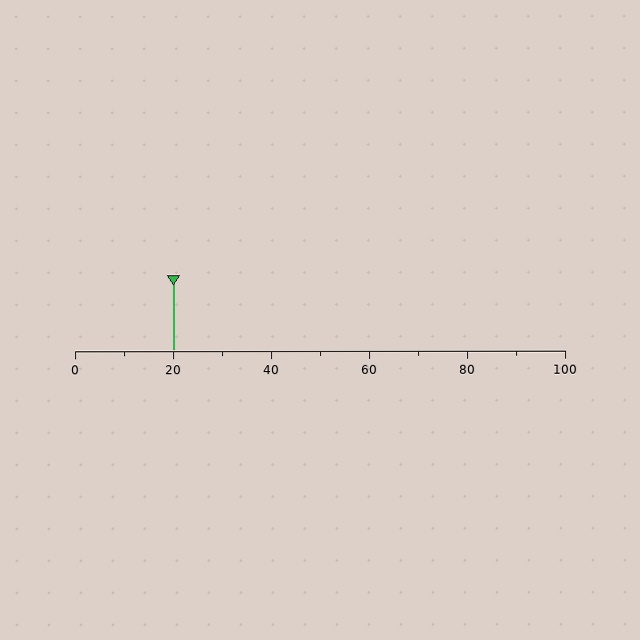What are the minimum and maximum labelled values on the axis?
The axis runs from 0 to 100.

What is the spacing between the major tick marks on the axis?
The major ticks are spaced 20 apart.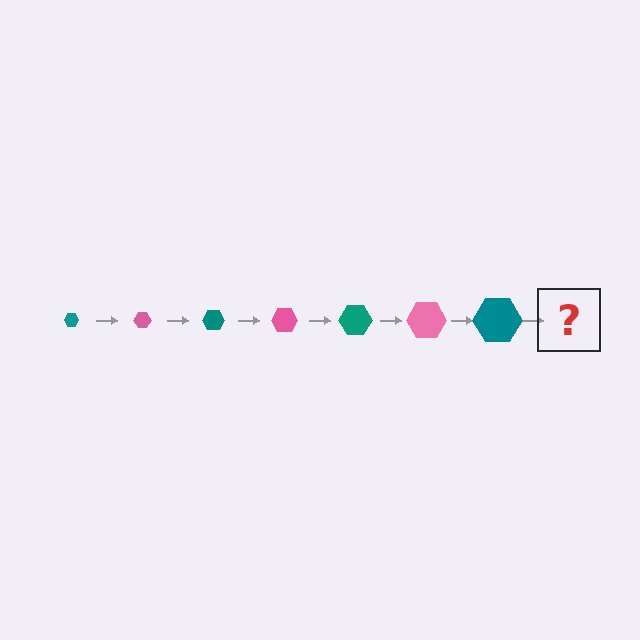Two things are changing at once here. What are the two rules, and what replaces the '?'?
The two rules are that the hexagon grows larger each step and the color cycles through teal and pink. The '?' should be a pink hexagon, larger than the previous one.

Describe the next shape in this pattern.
It should be a pink hexagon, larger than the previous one.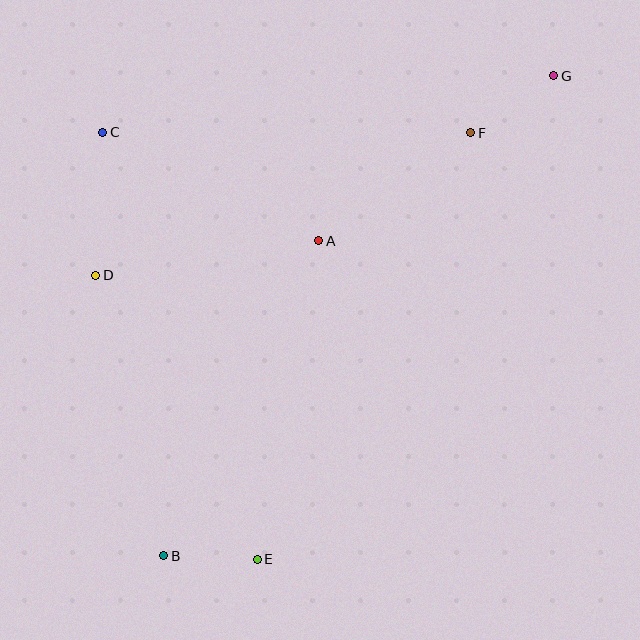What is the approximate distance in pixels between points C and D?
The distance between C and D is approximately 143 pixels.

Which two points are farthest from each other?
Points B and G are farthest from each other.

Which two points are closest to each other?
Points B and E are closest to each other.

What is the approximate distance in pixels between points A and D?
The distance between A and D is approximately 226 pixels.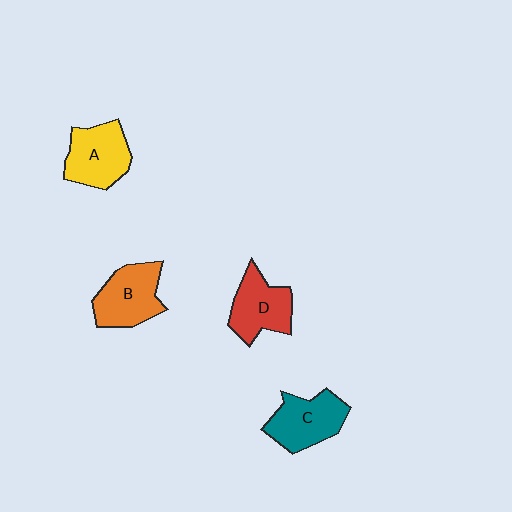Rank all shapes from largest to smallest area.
From largest to smallest: B (orange), A (yellow), C (teal), D (red).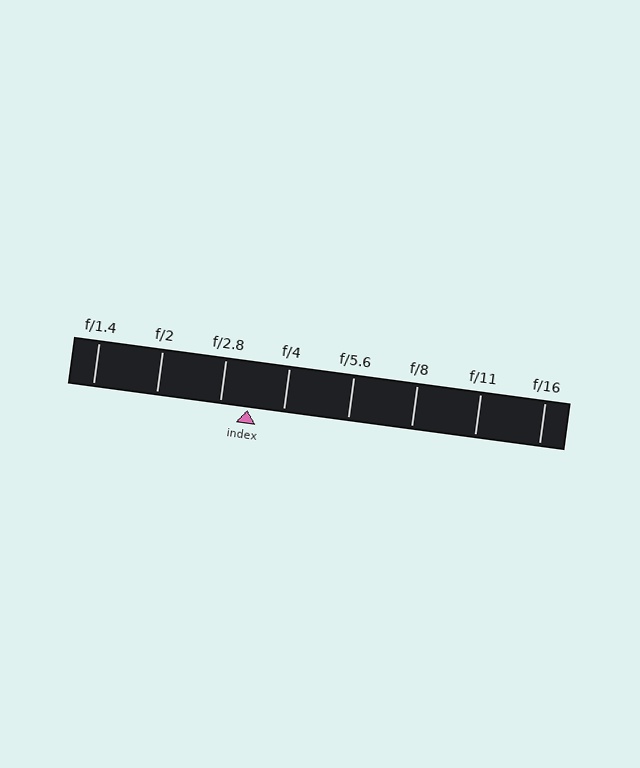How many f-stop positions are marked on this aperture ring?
There are 8 f-stop positions marked.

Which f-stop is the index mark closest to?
The index mark is closest to f/2.8.